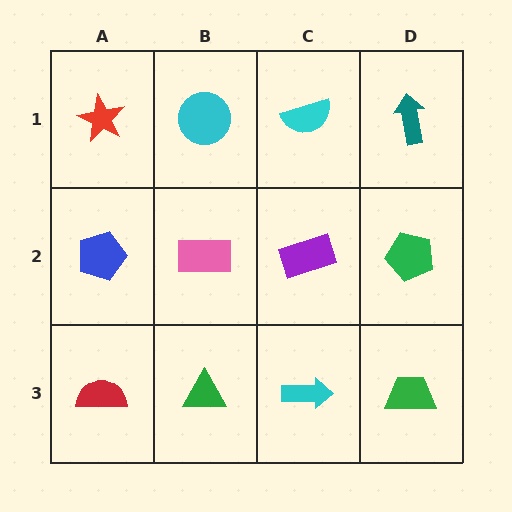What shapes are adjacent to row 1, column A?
A blue pentagon (row 2, column A), a cyan circle (row 1, column B).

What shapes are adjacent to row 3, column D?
A green pentagon (row 2, column D), a cyan arrow (row 3, column C).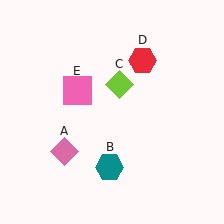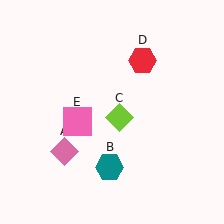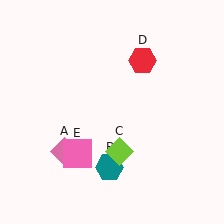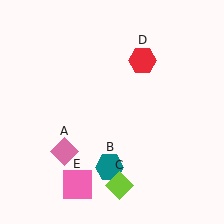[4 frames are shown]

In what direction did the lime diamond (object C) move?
The lime diamond (object C) moved down.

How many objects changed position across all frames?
2 objects changed position: lime diamond (object C), pink square (object E).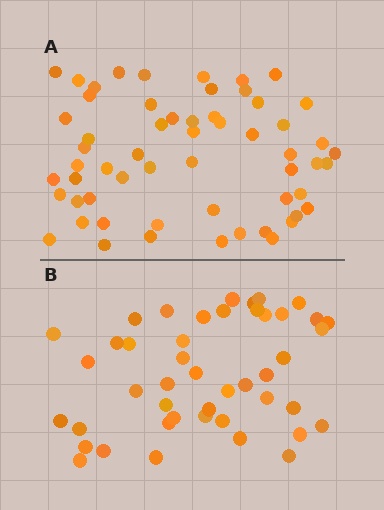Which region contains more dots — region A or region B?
Region A (the top region) has more dots.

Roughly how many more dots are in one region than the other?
Region A has approximately 15 more dots than region B.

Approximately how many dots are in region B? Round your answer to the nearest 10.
About 40 dots. (The exact count is 45, which rounds to 40.)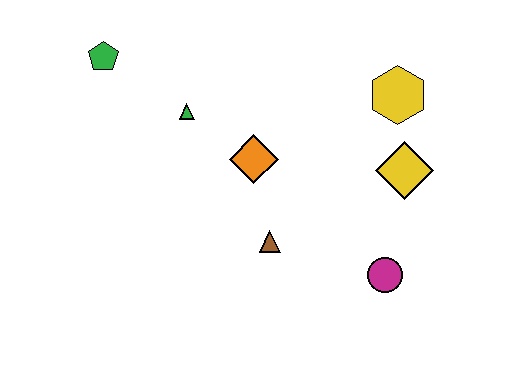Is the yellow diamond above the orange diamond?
No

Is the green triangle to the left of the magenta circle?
Yes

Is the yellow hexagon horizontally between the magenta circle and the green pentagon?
No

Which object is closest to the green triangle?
The orange diamond is closest to the green triangle.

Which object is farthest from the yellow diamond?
The green pentagon is farthest from the yellow diamond.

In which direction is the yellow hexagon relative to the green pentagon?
The yellow hexagon is to the right of the green pentagon.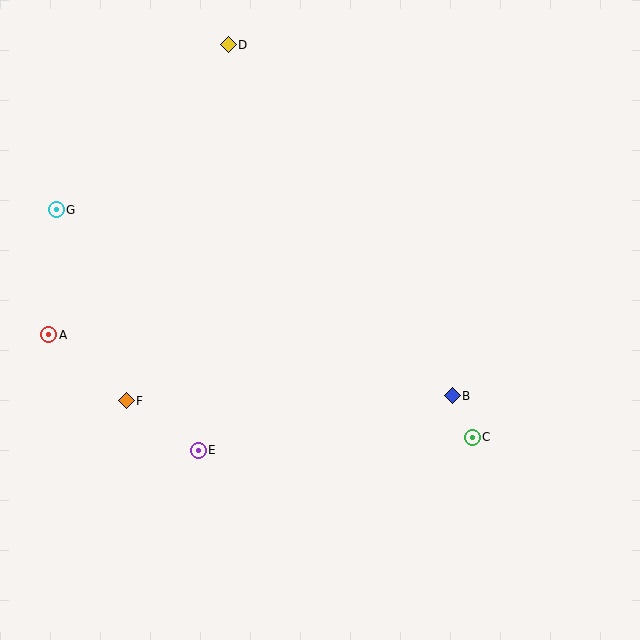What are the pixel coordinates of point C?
Point C is at (472, 437).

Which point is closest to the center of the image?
Point B at (452, 396) is closest to the center.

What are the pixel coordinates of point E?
Point E is at (198, 450).